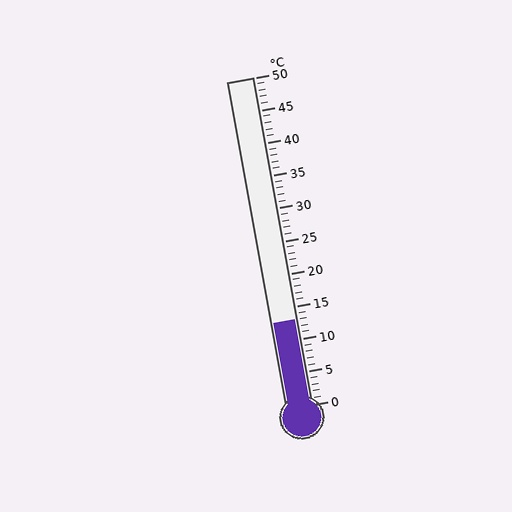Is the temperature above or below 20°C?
The temperature is below 20°C.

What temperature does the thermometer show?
The thermometer shows approximately 13°C.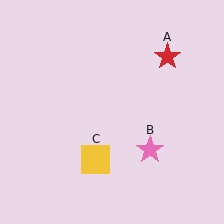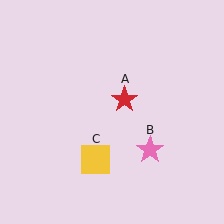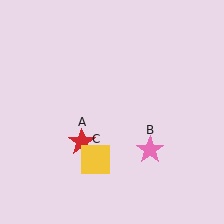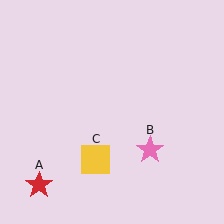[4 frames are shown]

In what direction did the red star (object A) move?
The red star (object A) moved down and to the left.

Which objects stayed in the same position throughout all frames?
Pink star (object B) and yellow square (object C) remained stationary.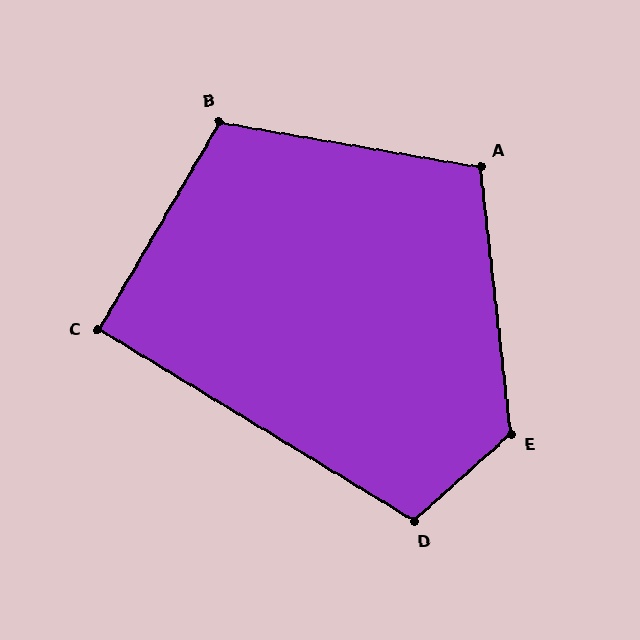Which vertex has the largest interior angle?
E, at approximately 126 degrees.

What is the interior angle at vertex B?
Approximately 111 degrees (obtuse).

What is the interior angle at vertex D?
Approximately 107 degrees (obtuse).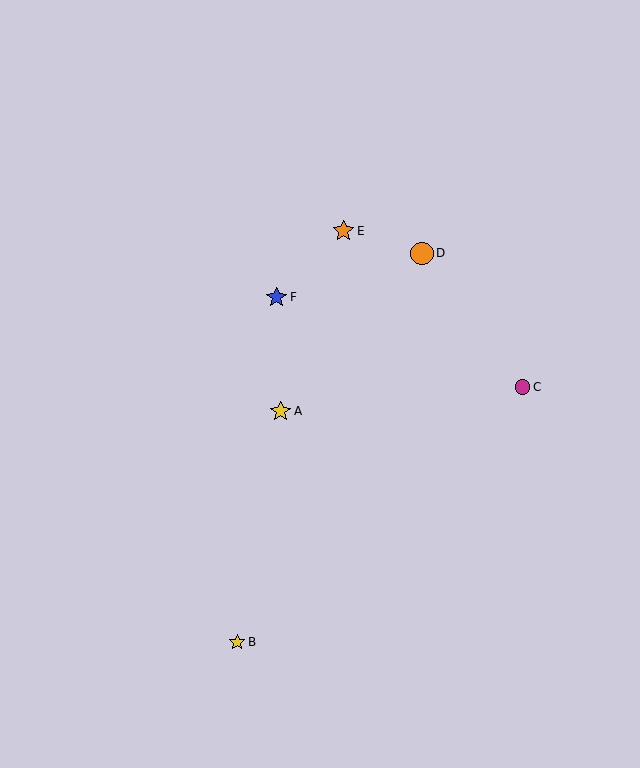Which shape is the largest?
The orange circle (labeled D) is the largest.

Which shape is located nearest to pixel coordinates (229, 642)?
The yellow star (labeled B) at (237, 642) is nearest to that location.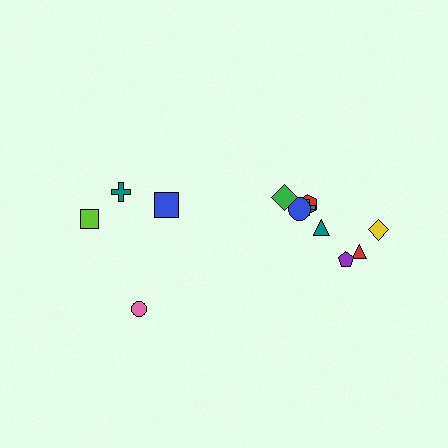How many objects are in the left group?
There are 4 objects.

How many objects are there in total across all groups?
There are 12 objects.